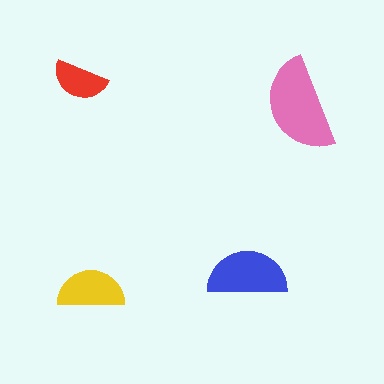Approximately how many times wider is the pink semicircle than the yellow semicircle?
About 1.5 times wider.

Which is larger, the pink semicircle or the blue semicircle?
The pink one.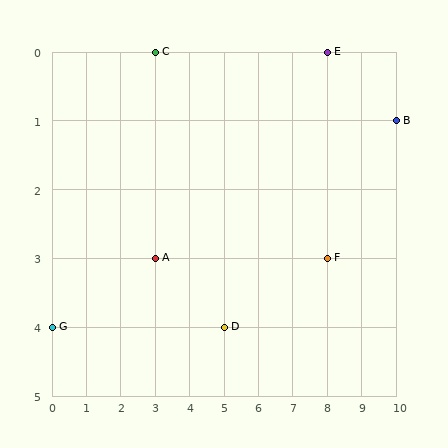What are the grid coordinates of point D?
Point D is at grid coordinates (5, 4).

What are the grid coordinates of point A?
Point A is at grid coordinates (3, 3).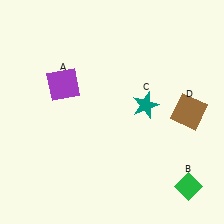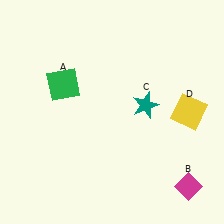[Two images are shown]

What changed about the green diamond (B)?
In Image 1, B is green. In Image 2, it changed to magenta.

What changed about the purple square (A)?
In Image 1, A is purple. In Image 2, it changed to green.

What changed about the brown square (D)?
In Image 1, D is brown. In Image 2, it changed to yellow.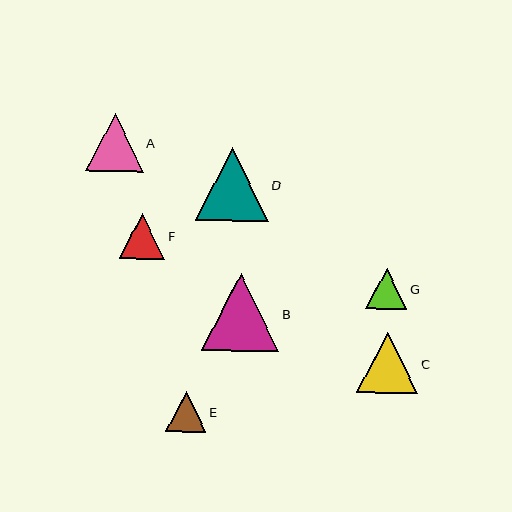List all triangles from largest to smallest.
From largest to smallest: B, D, C, A, F, G, E.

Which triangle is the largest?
Triangle B is the largest with a size of approximately 77 pixels.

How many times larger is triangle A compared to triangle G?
Triangle A is approximately 1.4 times the size of triangle G.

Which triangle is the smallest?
Triangle E is the smallest with a size of approximately 40 pixels.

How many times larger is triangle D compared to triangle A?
Triangle D is approximately 1.3 times the size of triangle A.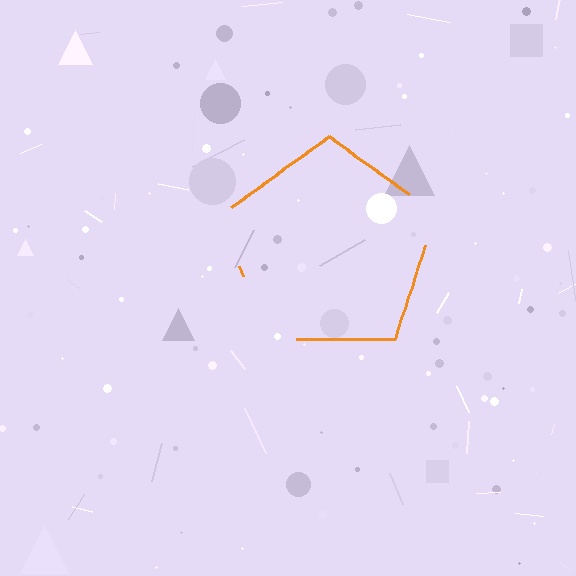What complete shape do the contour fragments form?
The contour fragments form a pentagon.